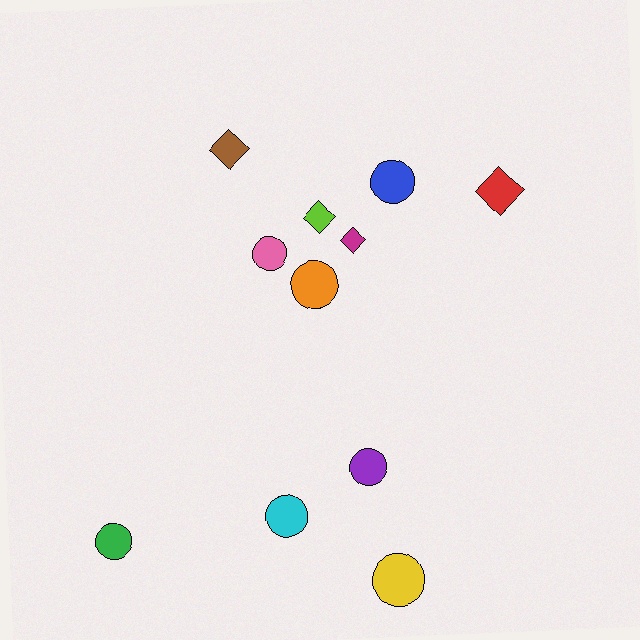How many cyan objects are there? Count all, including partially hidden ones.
There is 1 cyan object.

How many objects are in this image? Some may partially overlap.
There are 11 objects.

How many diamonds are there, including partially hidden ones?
There are 4 diamonds.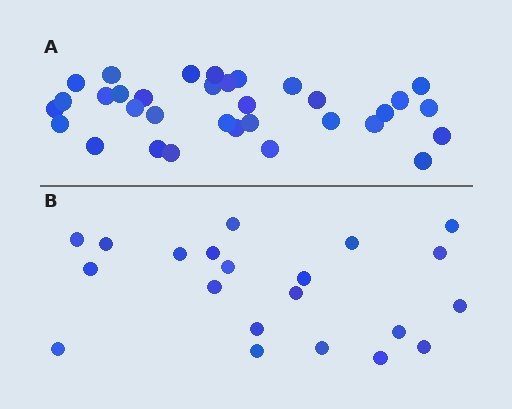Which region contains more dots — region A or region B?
Region A (the top region) has more dots.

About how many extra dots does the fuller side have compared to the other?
Region A has roughly 12 or so more dots than region B.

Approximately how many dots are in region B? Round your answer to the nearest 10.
About 20 dots. (The exact count is 21, which rounds to 20.)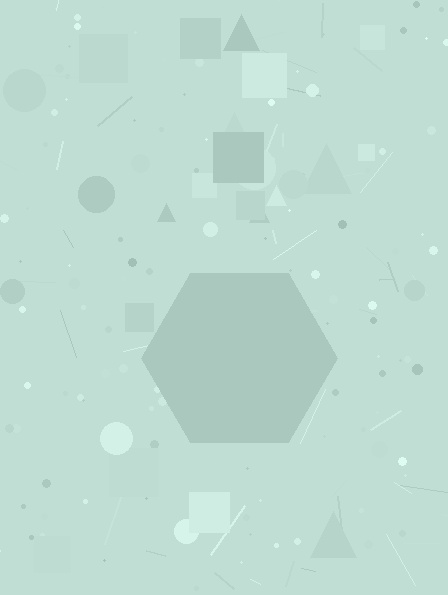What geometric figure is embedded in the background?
A hexagon is embedded in the background.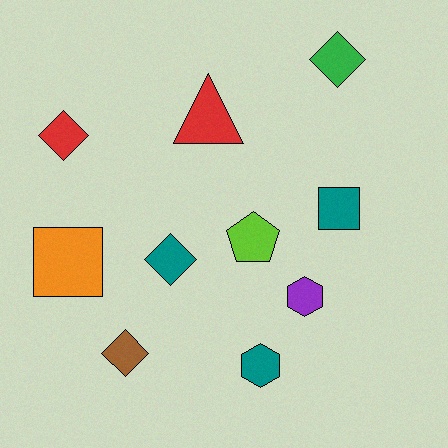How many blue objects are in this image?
There are no blue objects.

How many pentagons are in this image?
There is 1 pentagon.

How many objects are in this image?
There are 10 objects.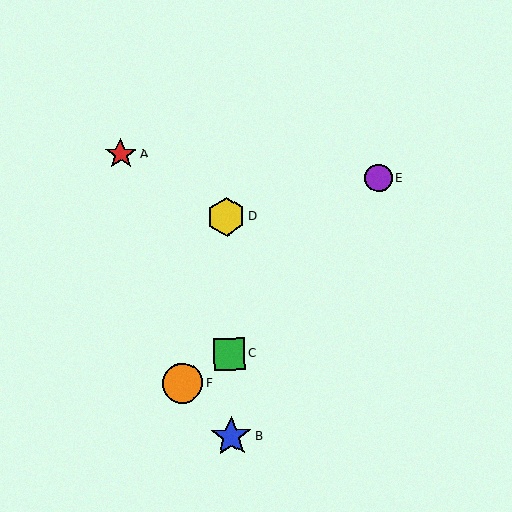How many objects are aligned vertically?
3 objects (B, C, D) are aligned vertically.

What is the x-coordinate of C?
Object C is at x≈229.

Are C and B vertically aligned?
Yes, both are at x≈229.